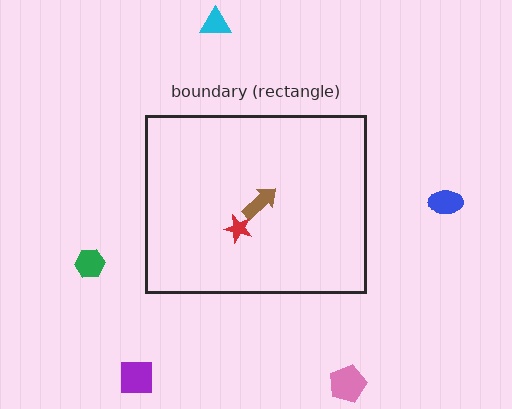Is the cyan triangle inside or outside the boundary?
Outside.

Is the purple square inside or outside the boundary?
Outside.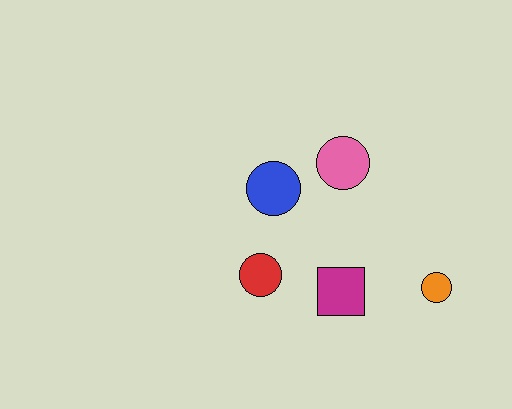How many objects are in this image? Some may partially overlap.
There are 5 objects.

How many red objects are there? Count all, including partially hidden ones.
There is 1 red object.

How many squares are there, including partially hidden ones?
There is 1 square.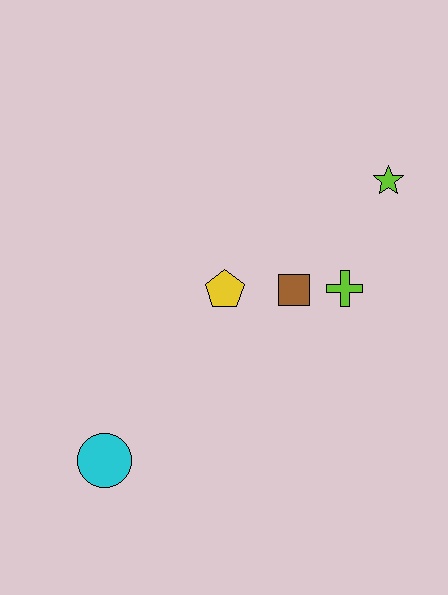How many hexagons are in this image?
There are no hexagons.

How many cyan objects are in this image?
There is 1 cyan object.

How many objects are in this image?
There are 5 objects.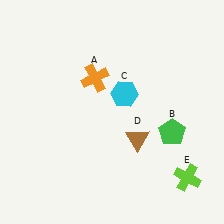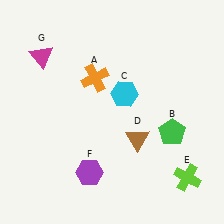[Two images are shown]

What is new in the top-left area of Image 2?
A magenta triangle (G) was added in the top-left area of Image 2.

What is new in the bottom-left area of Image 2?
A purple hexagon (F) was added in the bottom-left area of Image 2.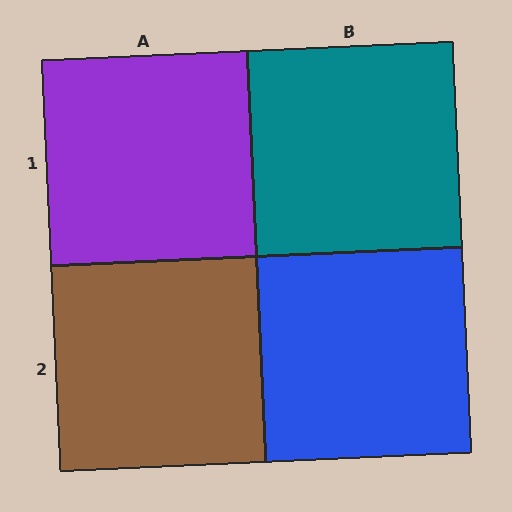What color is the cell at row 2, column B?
Blue.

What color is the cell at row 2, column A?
Brown.